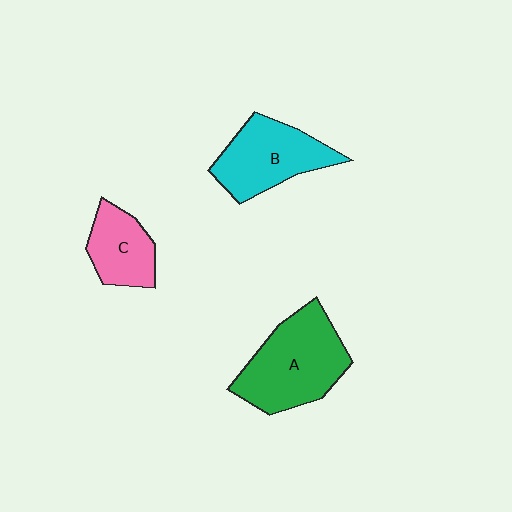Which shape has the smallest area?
Shape C (pink).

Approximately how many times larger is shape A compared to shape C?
Approximately 1.8 times.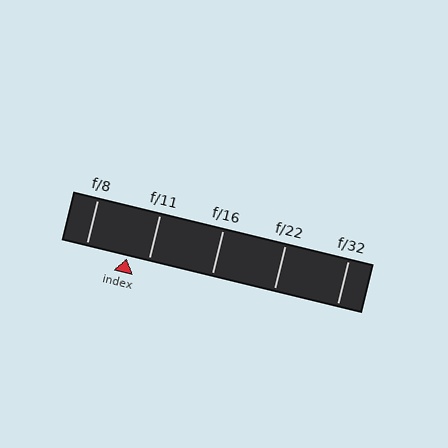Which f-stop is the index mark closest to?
The index mark is closest to f/11.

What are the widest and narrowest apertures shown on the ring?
The widest aperture shown is f/8 and the narrowest is f/32.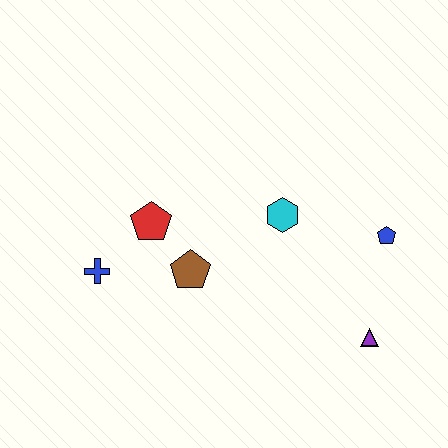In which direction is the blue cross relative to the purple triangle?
The blue cross is to the left of the purple triangle.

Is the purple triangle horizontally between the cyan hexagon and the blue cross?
No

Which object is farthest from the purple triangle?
The blue cross is farthest from the purple triangle.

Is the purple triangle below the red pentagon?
Yes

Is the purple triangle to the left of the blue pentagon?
Yes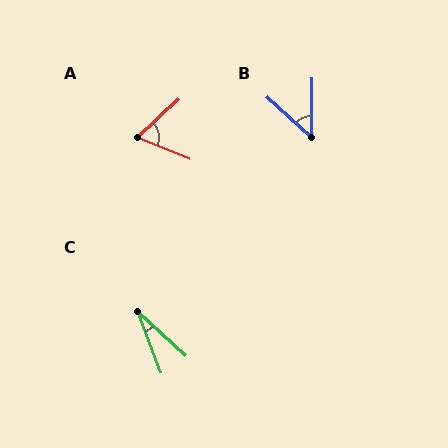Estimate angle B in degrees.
Approximately 48 degrees.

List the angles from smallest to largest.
C (27°), B (48°), A (65°).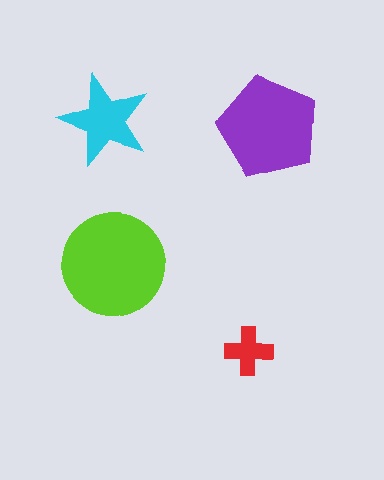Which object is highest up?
The cyan star is topmost.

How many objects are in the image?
There are 4 objects in the image.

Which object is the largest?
The lime circle.